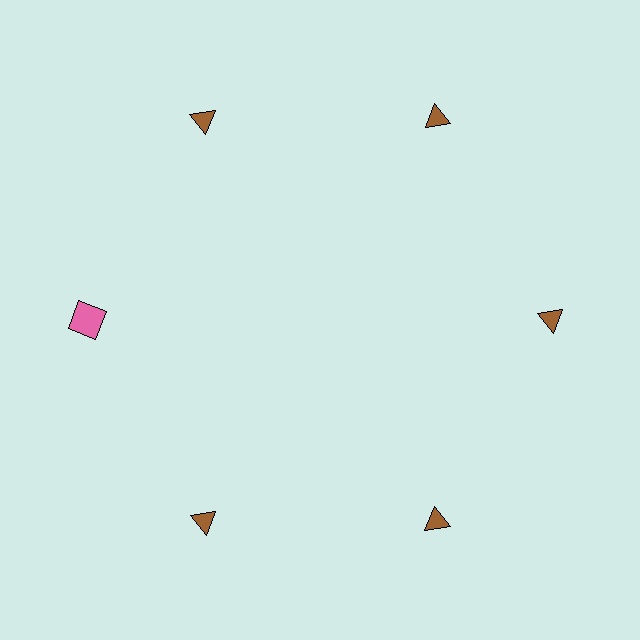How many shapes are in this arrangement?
There are 6 shapes arranged in a ring pattern.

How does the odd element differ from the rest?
It differs in both color (pink instead of brown) and shape (square instead of triangle).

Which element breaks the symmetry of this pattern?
The pink square at roughly the 9 o'clock position breaks the symmetry. All other shapes are brown triangles.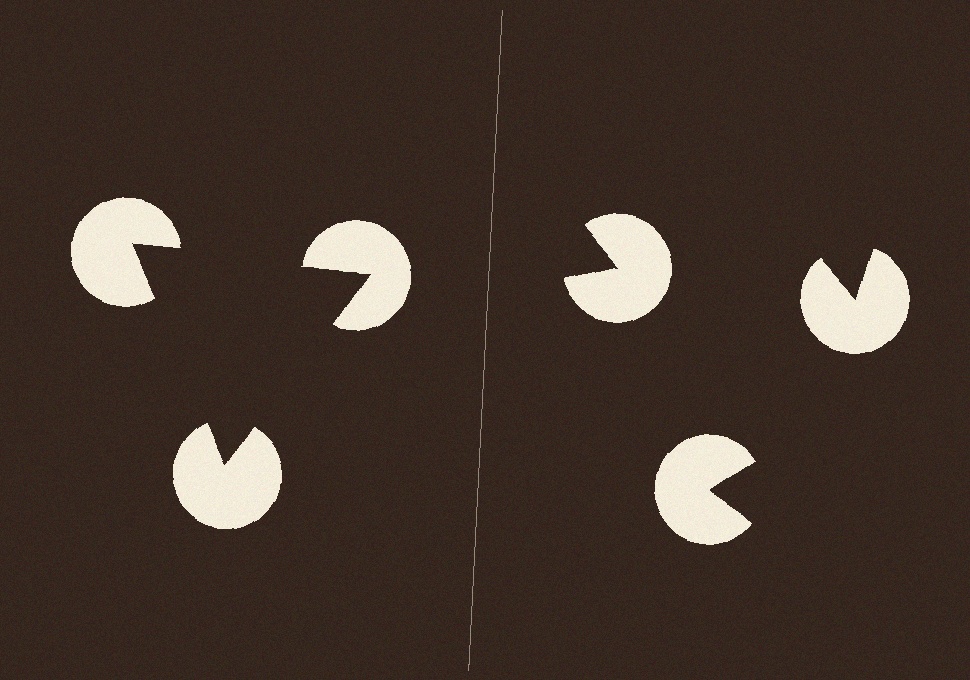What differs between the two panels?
The pac-man discs are positioned identically on both sides; only the wedge orientations differ. On the left they align to a triangle; on the right they are misaligned.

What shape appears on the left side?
An illusory triangle.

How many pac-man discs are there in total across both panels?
6 — 3 on each side.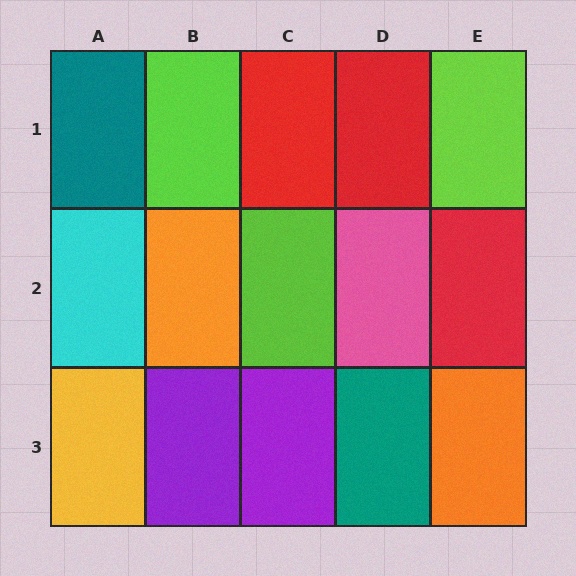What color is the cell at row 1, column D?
Red.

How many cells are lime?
3 cells are lime.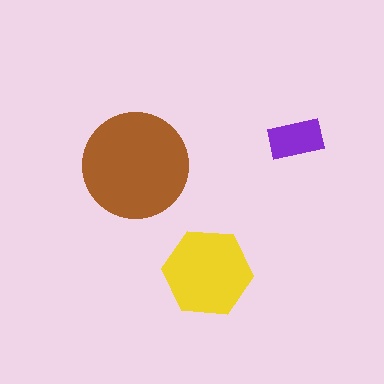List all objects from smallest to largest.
The purple rectangle, the yellow hexagon, the brown circle.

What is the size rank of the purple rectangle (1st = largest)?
3rd.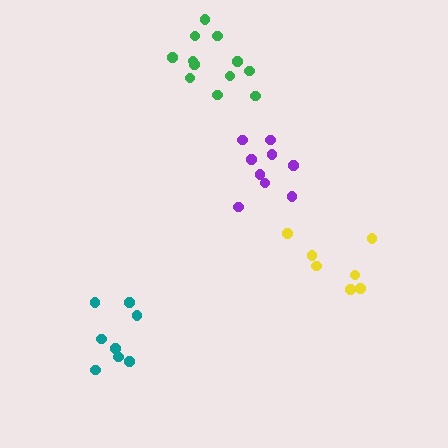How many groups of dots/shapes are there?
There are 4 groups.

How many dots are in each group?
Group 1: 7 dots, Group 2: 8 dots, Group 3: 9 dots, Group 4: 12 dots (36 total).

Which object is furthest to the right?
The yellow cluster is rightmost.